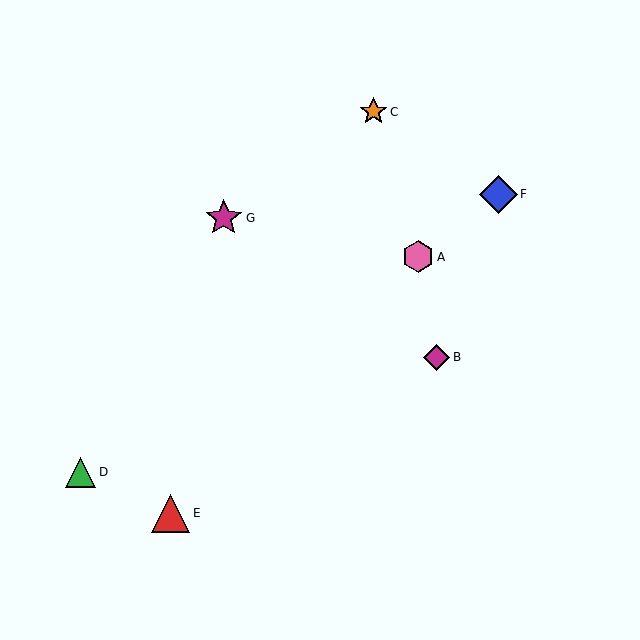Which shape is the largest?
The blue diamond (labeled F) is the largest.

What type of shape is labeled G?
Shape G is a magenta star.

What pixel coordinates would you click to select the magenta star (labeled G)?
Click at (224, 218) to select the magenta star G.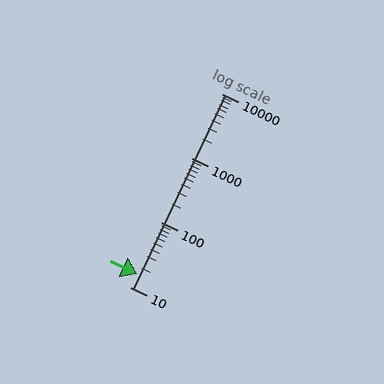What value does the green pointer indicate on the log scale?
The pointer indicates approximately 16.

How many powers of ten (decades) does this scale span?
The scale spans 3 decades, from 10 to 10000.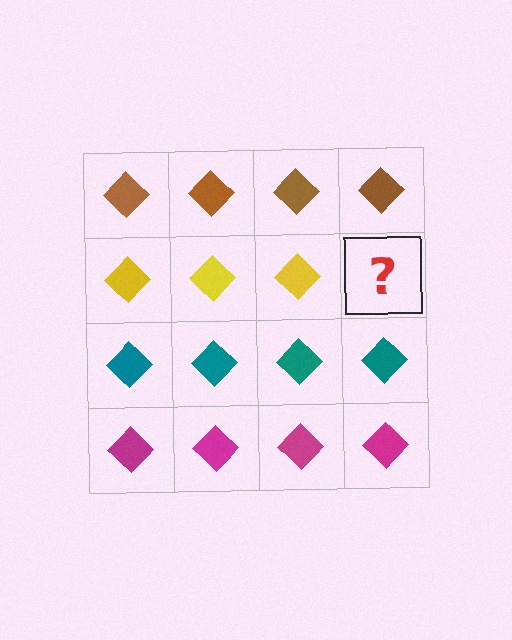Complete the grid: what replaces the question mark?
The question mark should be replaced with a yellow diamond.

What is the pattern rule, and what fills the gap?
The rule is that each row has a consistent color. The gap should be filled with a yellow diamond.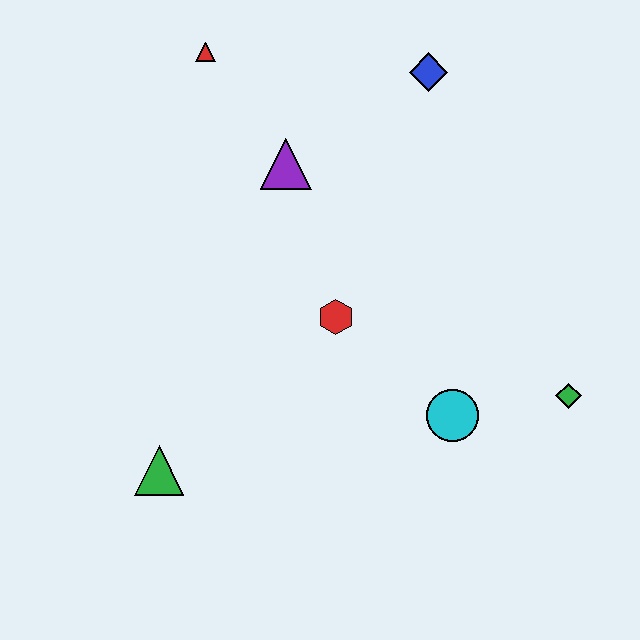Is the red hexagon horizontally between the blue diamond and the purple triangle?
Yes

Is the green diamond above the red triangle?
No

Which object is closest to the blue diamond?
The purple triangle is closest to the blue diamond.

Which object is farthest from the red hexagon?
The red triangle is farthest from the red hexagon.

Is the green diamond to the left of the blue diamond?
No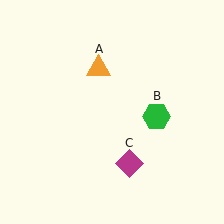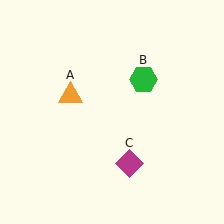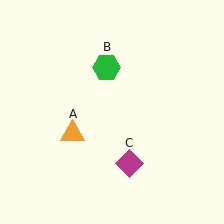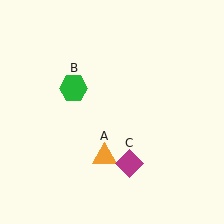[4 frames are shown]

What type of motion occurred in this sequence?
The orange triangle (object A), green hexagon (object B) rotated counterclockwise around the center of the scene.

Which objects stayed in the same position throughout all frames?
Magenta diamond (object C) remained stationary.